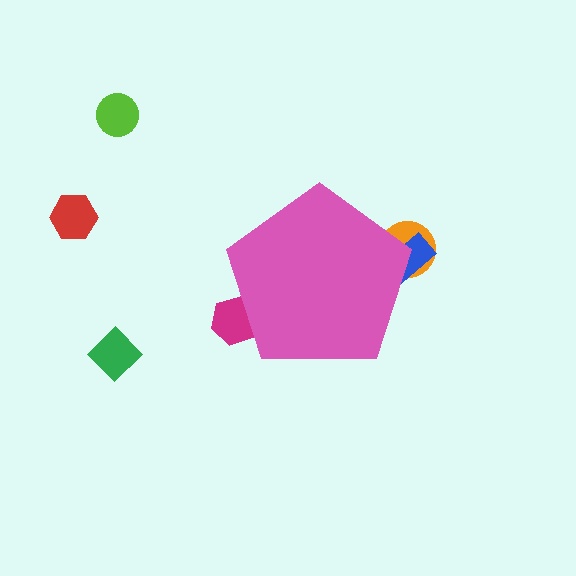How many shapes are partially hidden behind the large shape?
3 shapes are partially hidden.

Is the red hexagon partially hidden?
No, the red hexagon is fully visible.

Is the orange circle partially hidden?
Yes, the orange circle is partially hidden behind the pink pentagon.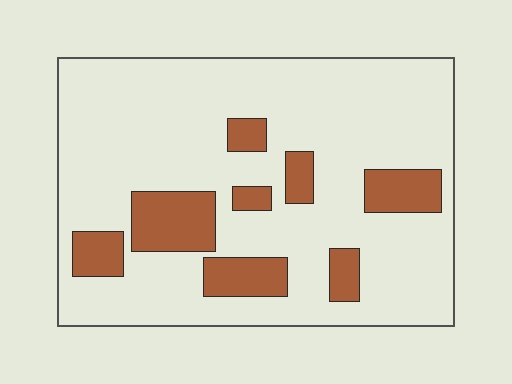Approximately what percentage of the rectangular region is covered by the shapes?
Approximately 20%.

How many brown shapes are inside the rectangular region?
8.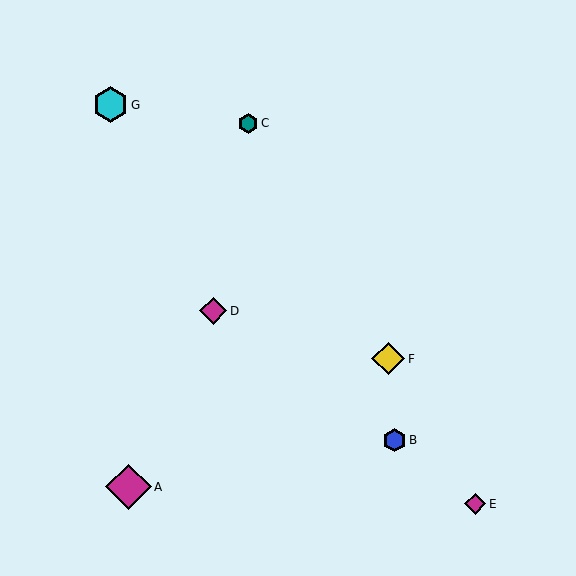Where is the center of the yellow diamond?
The center of the yellow diamond is at (388, 359).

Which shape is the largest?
The magenta diamond (labeled A) is the largest.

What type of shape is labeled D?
Shape D is a magenta diamond.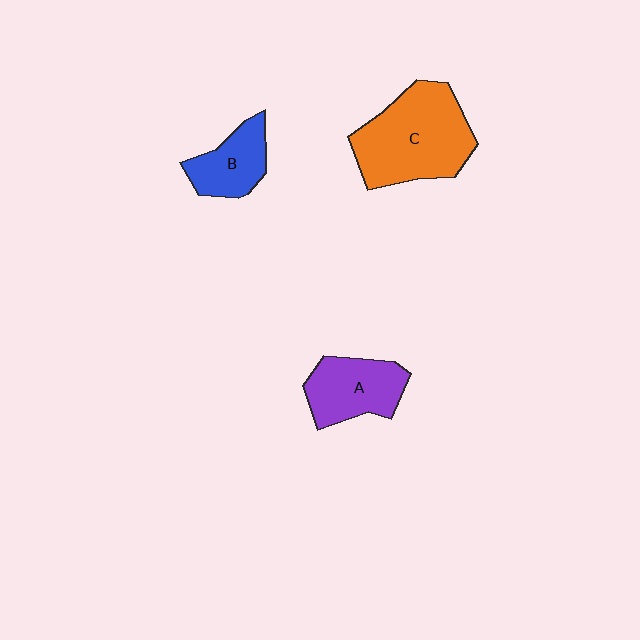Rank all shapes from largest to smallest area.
From largest to smallest: C (orange), A (purple), B (blue).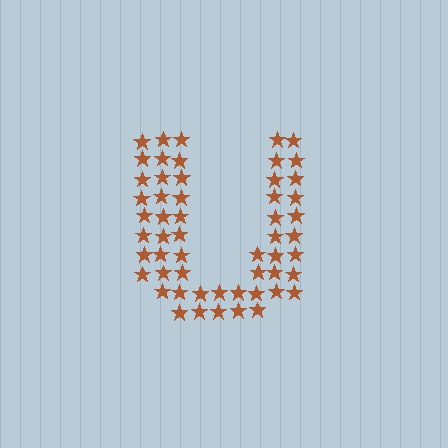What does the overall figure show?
The overall figure shows the letter U.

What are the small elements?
The small elements are stars.